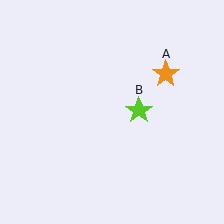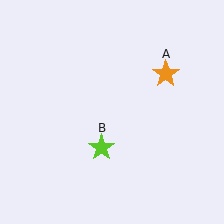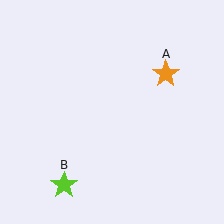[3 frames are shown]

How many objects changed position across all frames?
1 object changed position: lime star (object B).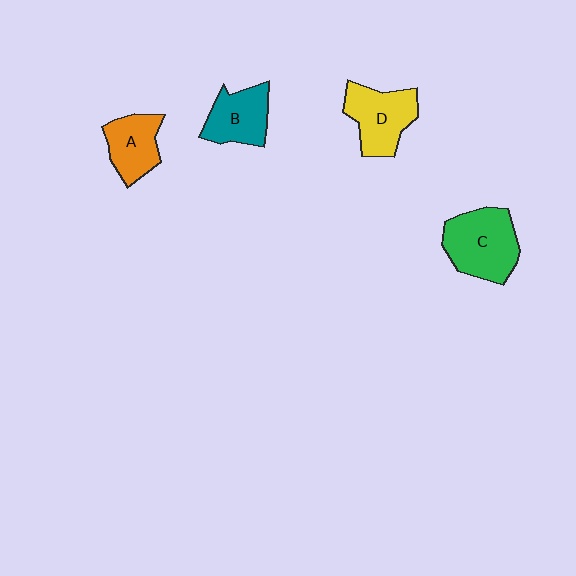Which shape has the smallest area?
Shape A (orange).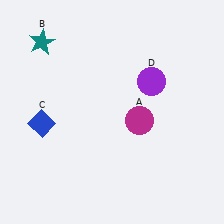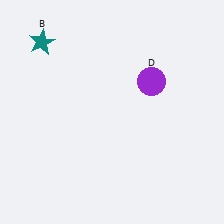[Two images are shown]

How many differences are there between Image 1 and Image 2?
There are 2 differences between the two images.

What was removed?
The blue diamond (C), the magenta circle (A) were removed in Image 2.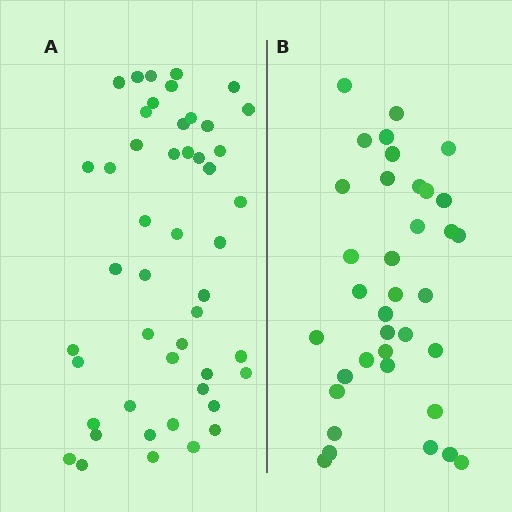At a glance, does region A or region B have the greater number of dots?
Region A (the left region) has more dots.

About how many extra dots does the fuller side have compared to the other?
Region A has roughly 12 or so more dots than region B.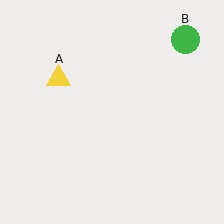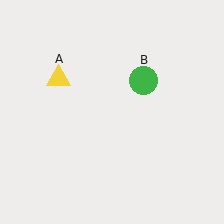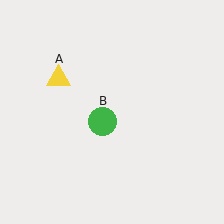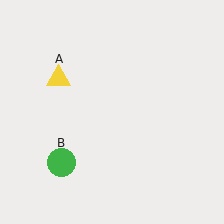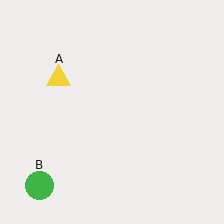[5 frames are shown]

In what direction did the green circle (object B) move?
The green circle (object B) moved down and to the left.